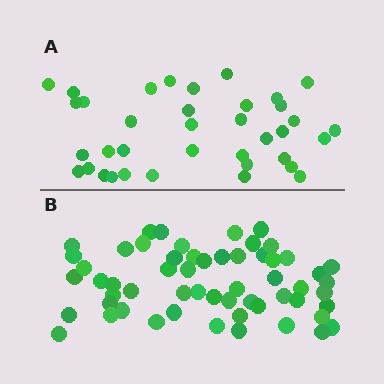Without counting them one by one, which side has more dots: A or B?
Region B (the bottom region) has more dots.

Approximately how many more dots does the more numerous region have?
Region B has approximately 20 more dots than region A.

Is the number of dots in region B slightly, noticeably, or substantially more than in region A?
Region B has substantially more. The ratio is roughly 1.5 to 1.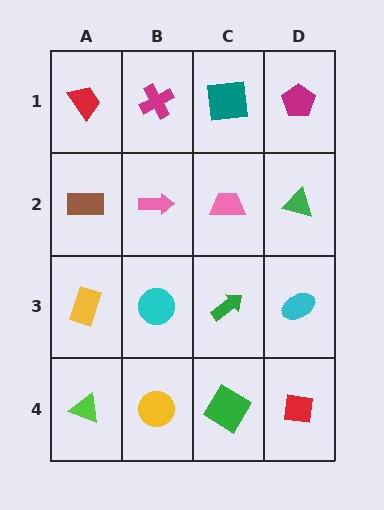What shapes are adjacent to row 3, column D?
A green triangle (row 2, column D), a red square (row 4, column D), a green arrow (row 3, column C).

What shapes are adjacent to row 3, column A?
A brown rectangle (row 2, column A), a lime triangle (row 4, column A), a cyan circle (row 3, column B).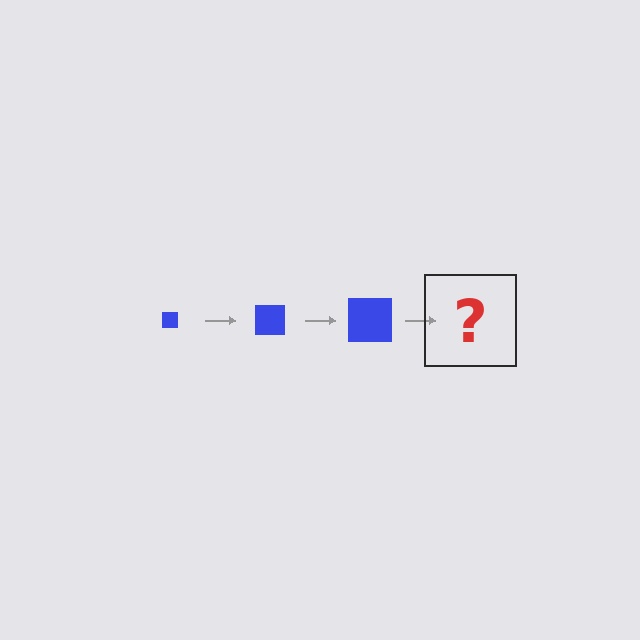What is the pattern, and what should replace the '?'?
The pattern is that the square gets progressively larger each step. The '?' should be a blue square, larger than the previous one.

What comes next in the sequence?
The next element should be a blue square, larger than the previous one.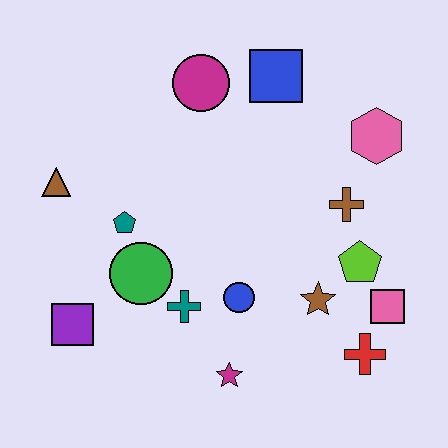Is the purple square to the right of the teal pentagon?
No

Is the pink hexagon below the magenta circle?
Yes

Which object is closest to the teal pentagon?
The green circle is closest to the teal pentagon.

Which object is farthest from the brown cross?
The purple square is farthest from the brown cross.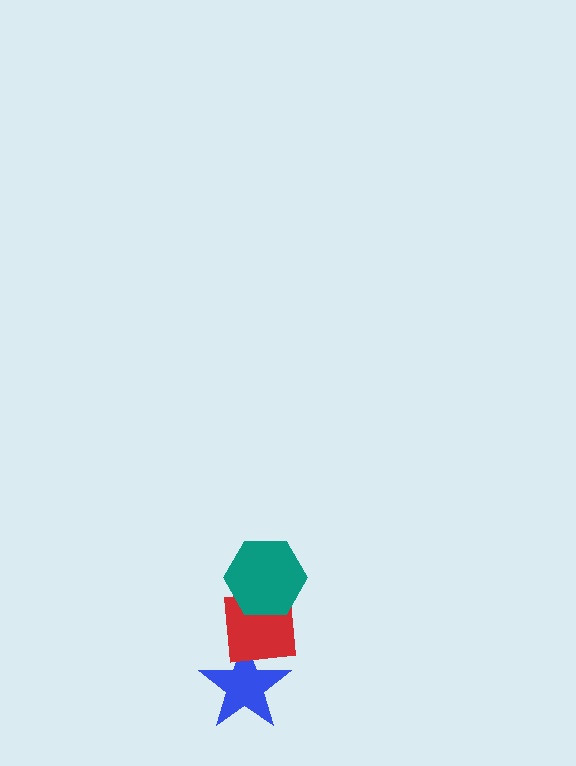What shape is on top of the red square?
The teal hexagon is on top of the red square.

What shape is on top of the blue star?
The red square is on top of the blue star.